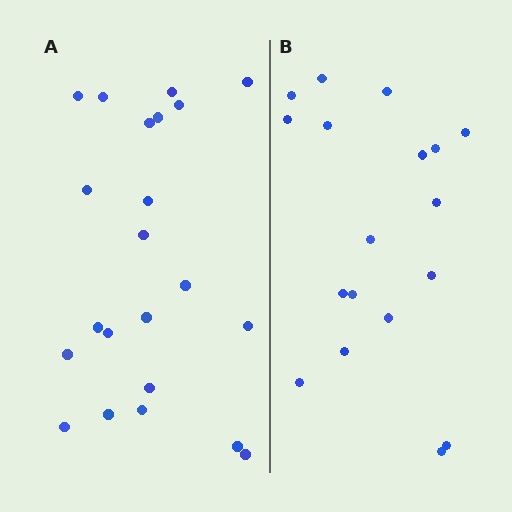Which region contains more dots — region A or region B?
Region A (the left region) has more dots.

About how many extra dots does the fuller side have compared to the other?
Region A has about 4 more dots than region B.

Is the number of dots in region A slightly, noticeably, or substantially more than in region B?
Region A has only slightly more — the two regions are fairly close. The ratio is roughly 1.2 to 1.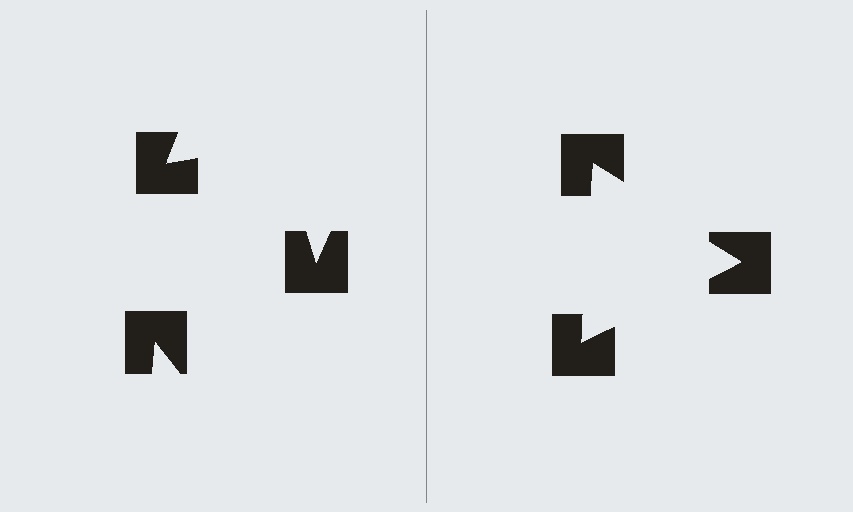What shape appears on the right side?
An illusory triangle.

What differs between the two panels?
The notched squares are positioned identically on both sides; only the wedge orientations differ. On the right they align to a triangle; on the left they are misaligned.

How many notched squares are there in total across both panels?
6 — 3 on each side.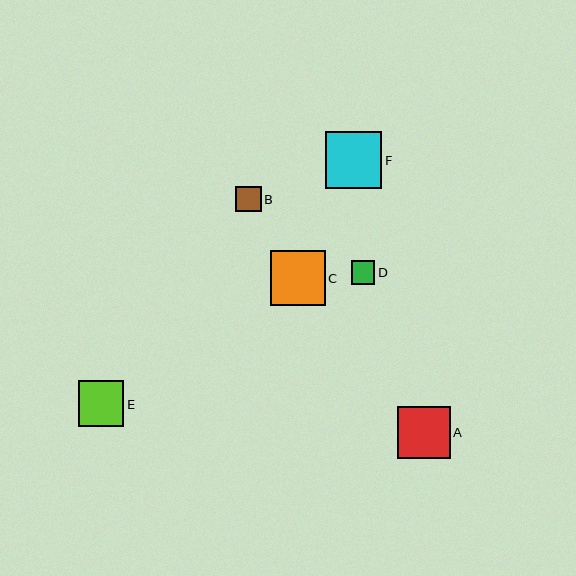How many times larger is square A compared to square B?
Square A is approximately 2.0 times the size of square B.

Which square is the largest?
Square F is the largest with a size of approximately 57 pixels.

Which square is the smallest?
Square D is the smallest with a size of approximately 23 pixels.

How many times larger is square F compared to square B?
Square F is approximately 2.2 times the size of square B.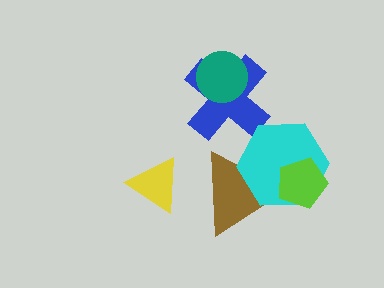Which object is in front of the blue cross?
The teal circle is in front of the blue cross.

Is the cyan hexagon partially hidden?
Yes, it is partially covered by another shape.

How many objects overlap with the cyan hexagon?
2 objects overlap with the cyan hexagon.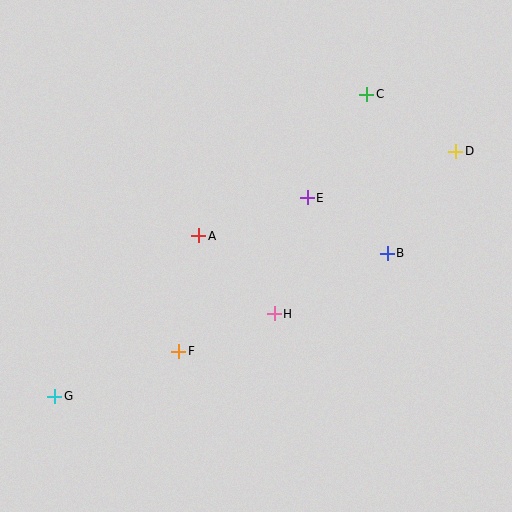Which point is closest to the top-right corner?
Point D is closest to the top-right corner.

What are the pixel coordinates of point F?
Point F is at (179, 351).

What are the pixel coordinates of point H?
Point H is at (274, 314).